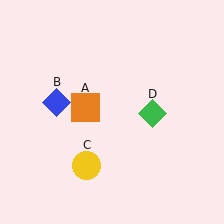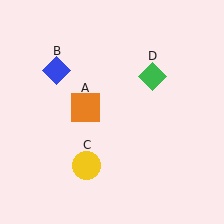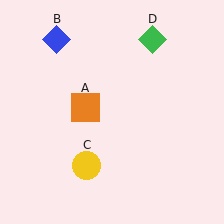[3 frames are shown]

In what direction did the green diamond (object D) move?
The green diamond (object D) moved up.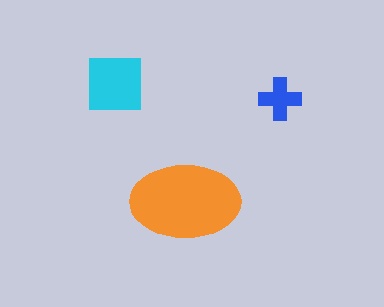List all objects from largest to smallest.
The orange ellipse, the cyan square, the blue cross.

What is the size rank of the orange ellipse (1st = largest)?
1st.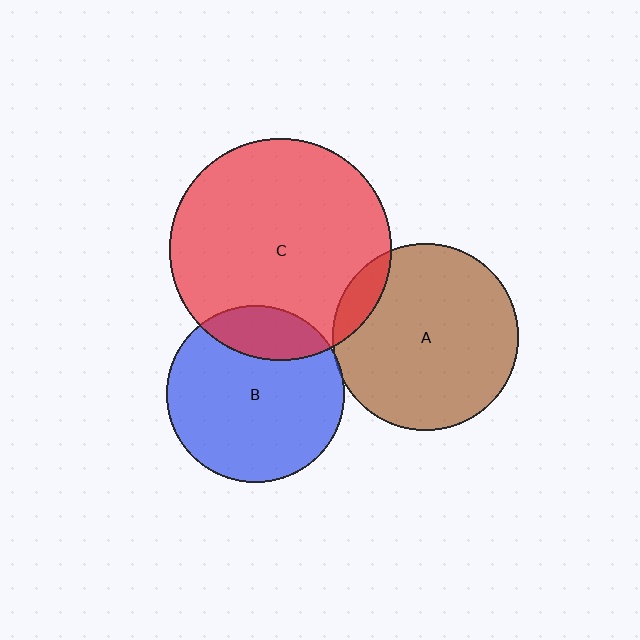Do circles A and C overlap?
Yes.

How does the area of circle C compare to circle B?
Approximately 1.6 times.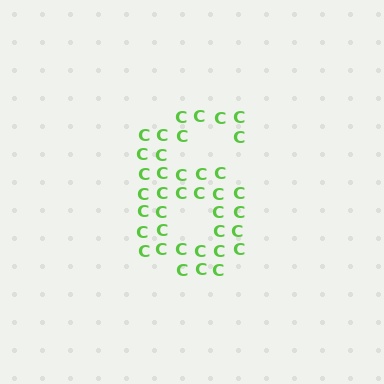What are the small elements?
The small elements are letter C's.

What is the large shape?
The large shape is the digit 6.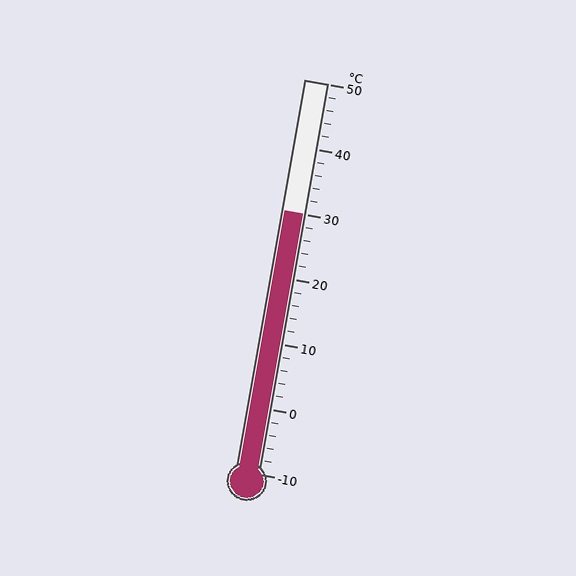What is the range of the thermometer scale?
The thermometer scale ranges from -10°C to 50°C.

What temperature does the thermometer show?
The thermometer shows approximately 30°C.